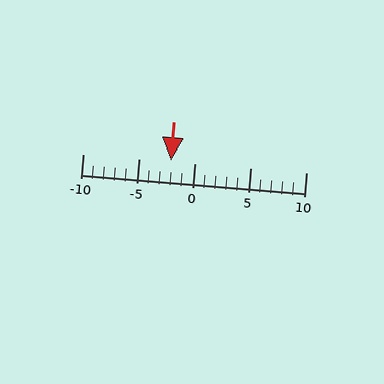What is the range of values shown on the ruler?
The ruler shows values from -10 to 10.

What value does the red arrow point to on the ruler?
The red arrow points to approximately -2.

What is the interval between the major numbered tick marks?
The major tick marks are spaced 5 units apart.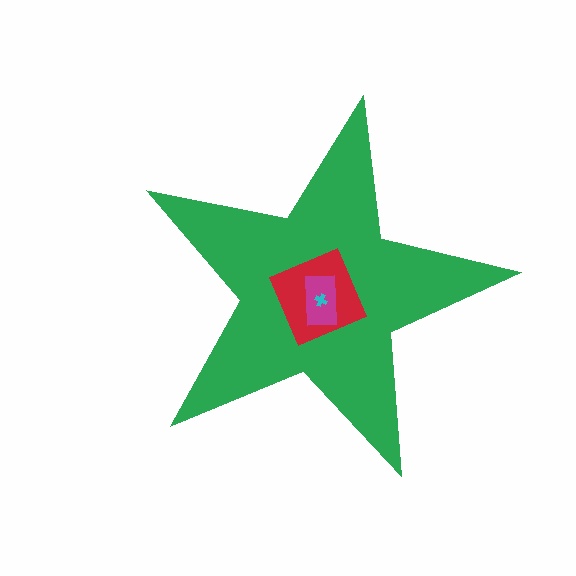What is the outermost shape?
The green star.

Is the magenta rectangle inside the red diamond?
Yes.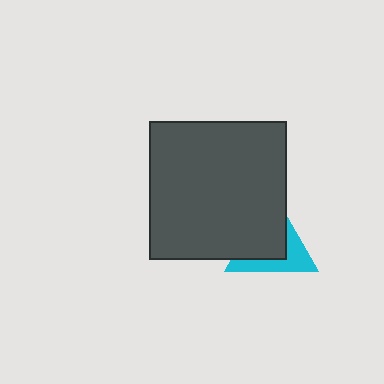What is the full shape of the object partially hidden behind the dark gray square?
The partially hidden object is a cyan triangle.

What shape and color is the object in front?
The object in front is a dark gray square.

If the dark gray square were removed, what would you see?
You would see the complete cyan triangle.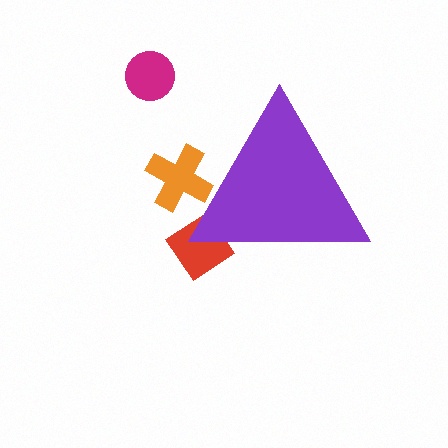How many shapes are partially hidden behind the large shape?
2 shapes are partially hidden.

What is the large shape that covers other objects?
A purple triangle.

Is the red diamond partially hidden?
Yes, the red diamond is partially hidden behind the purple triangle.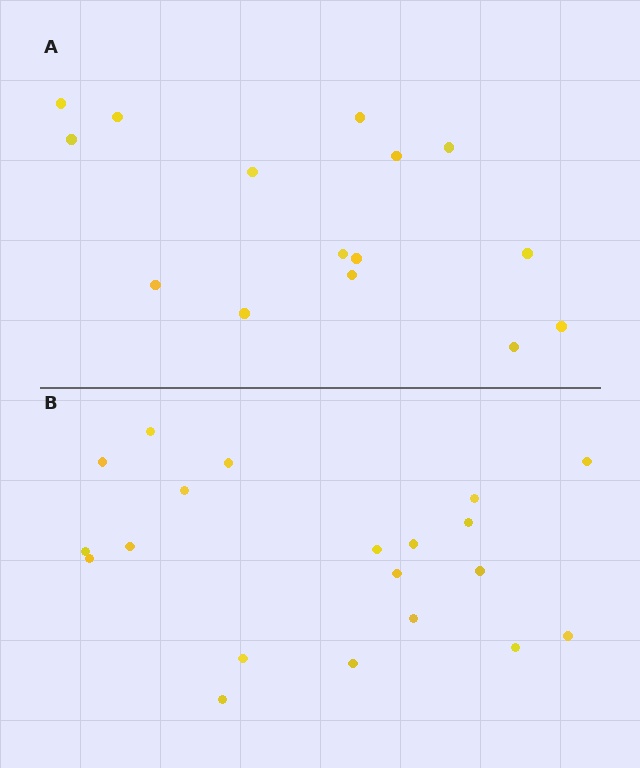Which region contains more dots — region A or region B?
Region B (the bottom region) has more dots.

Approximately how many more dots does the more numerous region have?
Region B has about 5 more dots than region A.